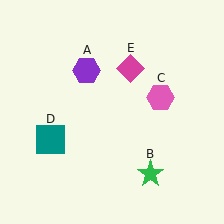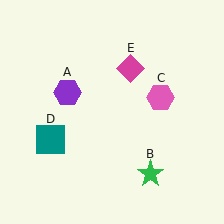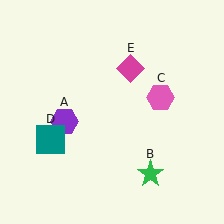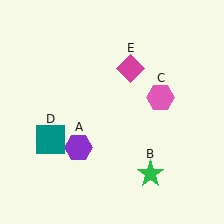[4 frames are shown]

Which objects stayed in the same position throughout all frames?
Green star (object B) and pink hexagon (object C) and teal square (object D) and magenta diamond (object E) remained stationary.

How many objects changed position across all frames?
1 object changed position: purple hexagon (object A).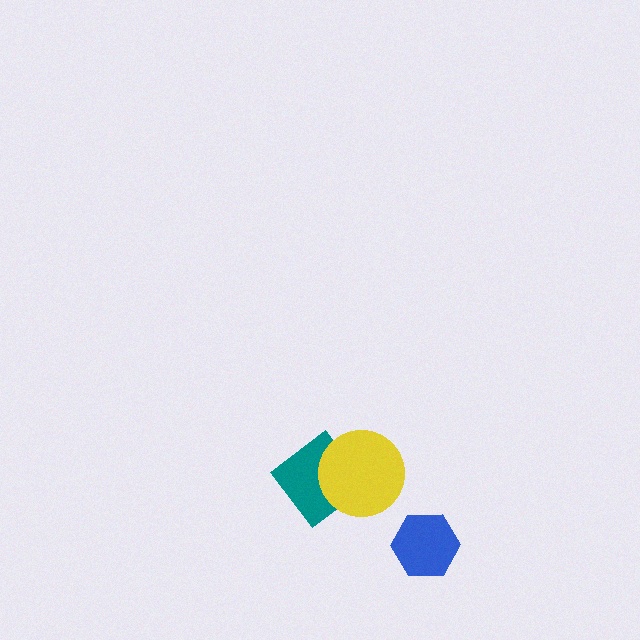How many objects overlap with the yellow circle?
1 object overlaps with the yellow circle.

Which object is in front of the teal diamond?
The yellow circle is in front of the teal diamond.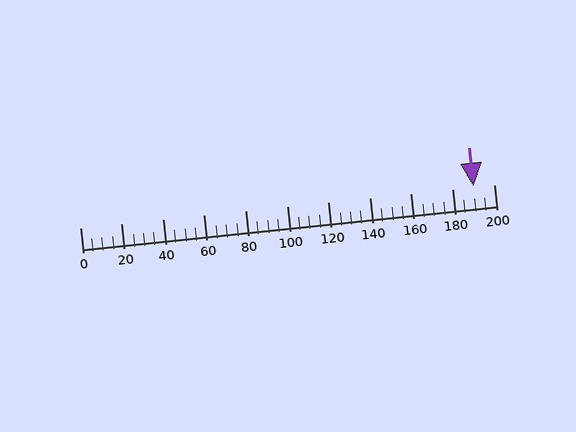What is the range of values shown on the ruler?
The ruler shows values from 0 to 200.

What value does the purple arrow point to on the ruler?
The purple arrow points to approximately 190.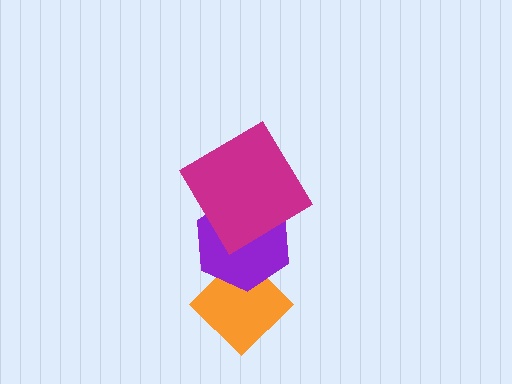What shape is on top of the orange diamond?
The purple hexagon is on top of the orange diamond.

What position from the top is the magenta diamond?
The magenta diamond is 1st from the top.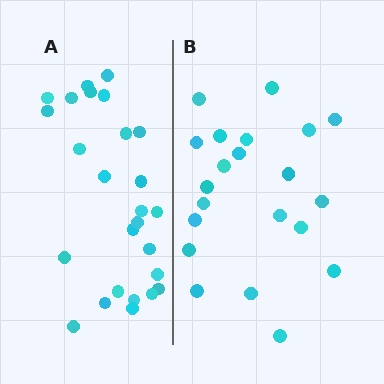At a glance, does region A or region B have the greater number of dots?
Region A (the left region) has more dots.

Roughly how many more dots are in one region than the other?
Region A has about 5 more dots than region B.